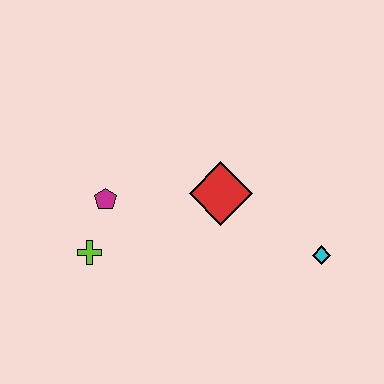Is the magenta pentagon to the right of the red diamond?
No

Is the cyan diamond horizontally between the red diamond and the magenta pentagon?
No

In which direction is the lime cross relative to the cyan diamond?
The lime cross is to the left of the cyan diamond.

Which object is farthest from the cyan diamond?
The lime cross is farthest from the cyan diamond.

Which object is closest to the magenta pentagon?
The lime cross is closest to the magenta pentagon.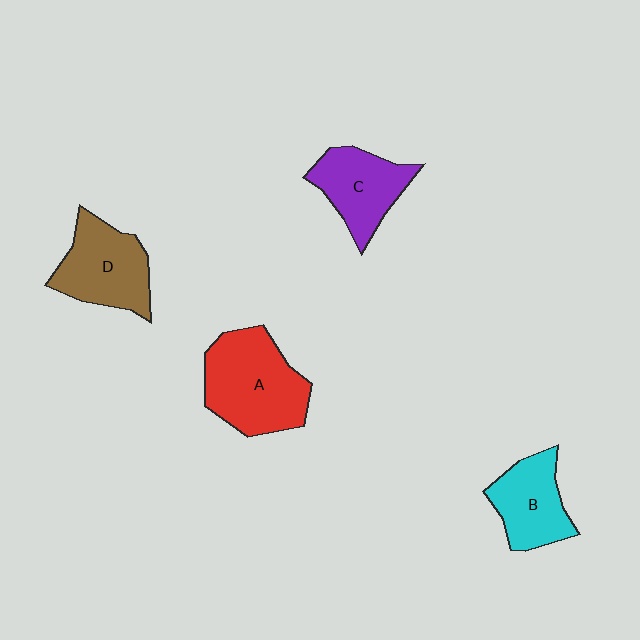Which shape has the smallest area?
Shape B (cyan).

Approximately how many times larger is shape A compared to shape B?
Approximately 1.5 times.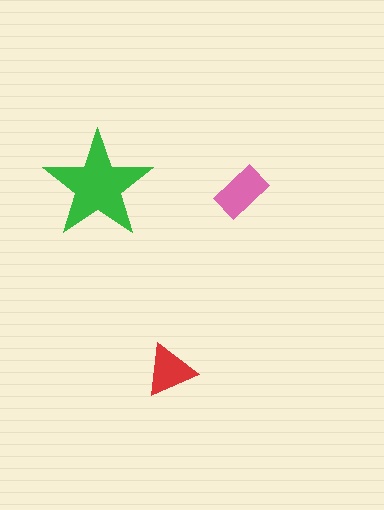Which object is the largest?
The green star.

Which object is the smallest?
The red triangle.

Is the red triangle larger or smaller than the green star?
Smaller.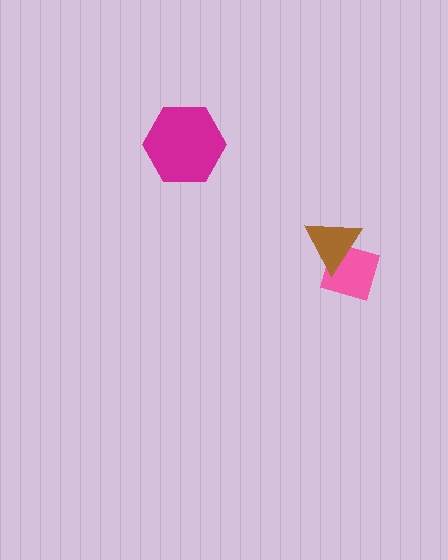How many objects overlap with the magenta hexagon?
0 objects overlap with the magenta hexagon.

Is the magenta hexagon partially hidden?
No, no other shape covers it.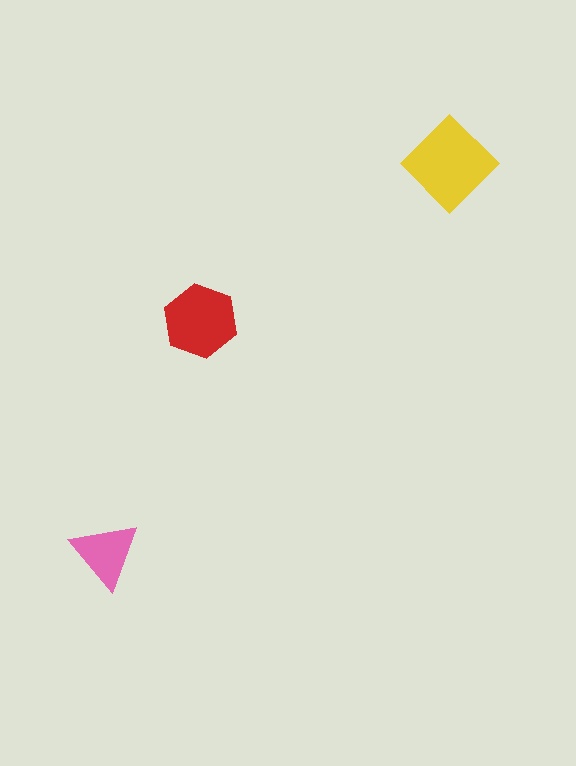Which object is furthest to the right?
The yellow diamond is rightmost.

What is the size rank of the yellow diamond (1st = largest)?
1st.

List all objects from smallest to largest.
The pink triangle, the red hexagon, the yellow diamond.